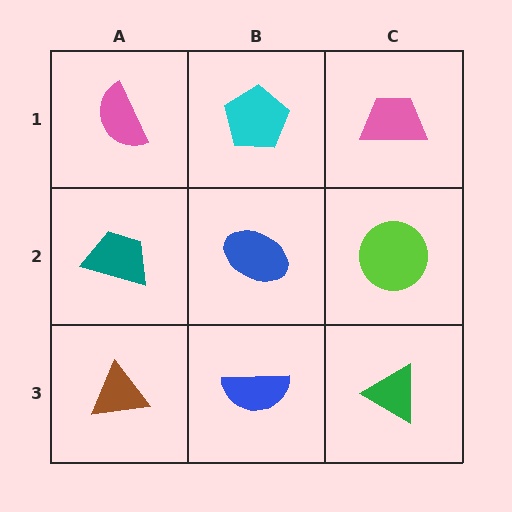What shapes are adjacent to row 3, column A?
A teal trapezoid (row 2, column A), a blue semicircle (row 3, column B).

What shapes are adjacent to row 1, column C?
A lime circle (row 2, column C), a cyan pentagon (row 1, column B).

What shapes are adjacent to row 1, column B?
A blue ellipse (row 2, column B), a pink semicircle (row 1, column A), a pink trapezoid (row 1, column C).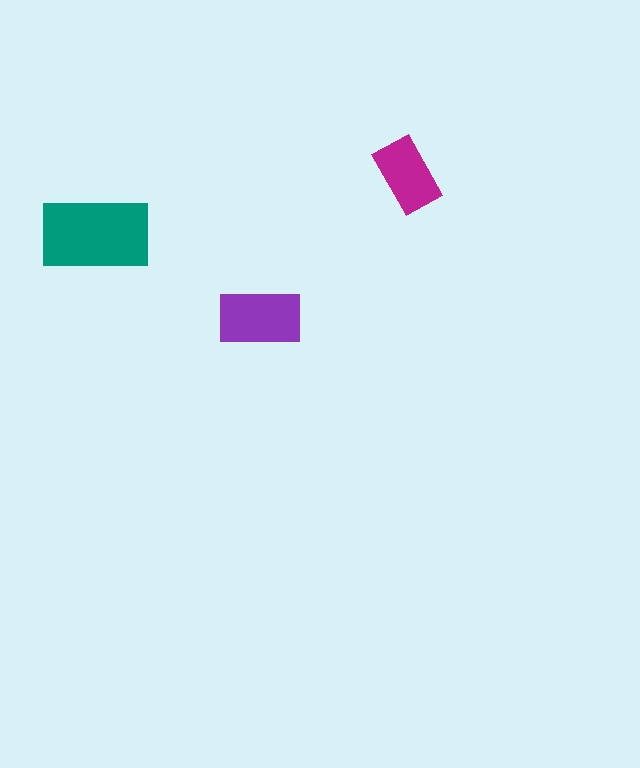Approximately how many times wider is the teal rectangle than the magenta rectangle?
About 1.5 times wider.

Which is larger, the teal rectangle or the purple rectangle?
The teal one.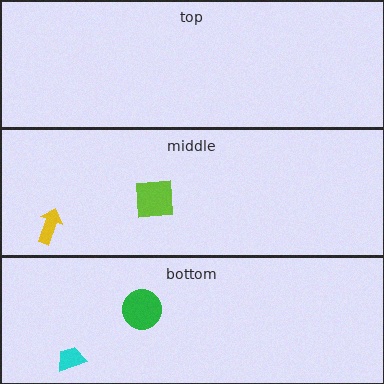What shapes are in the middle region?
The lime square, the yellow arrow.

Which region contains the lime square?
The middle region.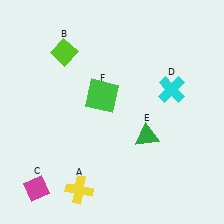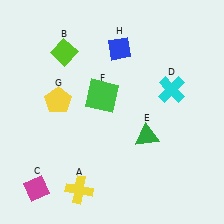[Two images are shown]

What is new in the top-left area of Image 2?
A yellow pentagon (G) was added in the top-left area of Image 2.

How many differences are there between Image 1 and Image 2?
There are 2 differences between the two images.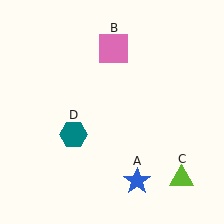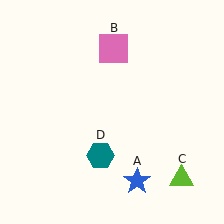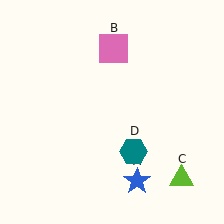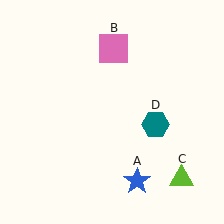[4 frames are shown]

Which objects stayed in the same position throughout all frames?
Blue star (object A) and pink square (object B) and lime triangle (object C) remained stationary.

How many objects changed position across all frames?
1 object changed position: teal hexagon (object D).